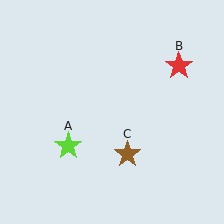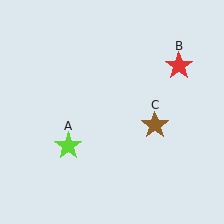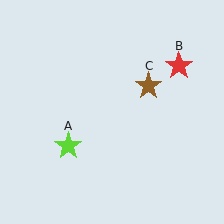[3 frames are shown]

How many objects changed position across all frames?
1 object changed position: brown star (object C).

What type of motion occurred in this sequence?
The brown star (object C) rotated counterclockwise around the center of the scene.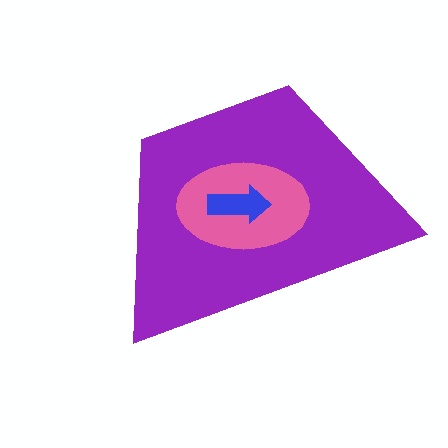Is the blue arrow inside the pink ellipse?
Yes.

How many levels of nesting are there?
3.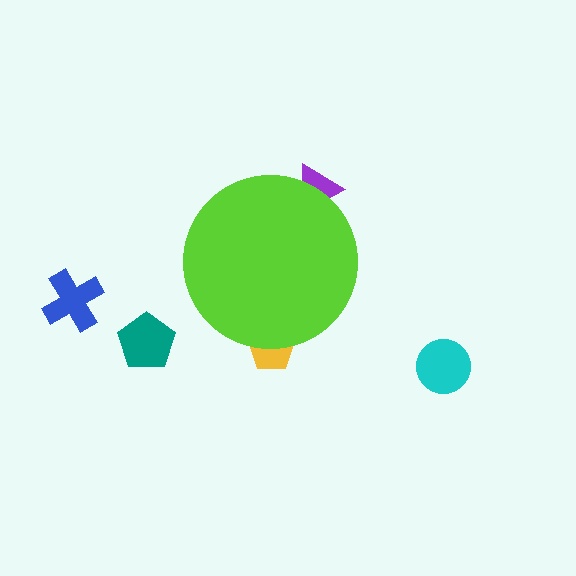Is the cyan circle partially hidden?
No, the cyan circle is fully visible.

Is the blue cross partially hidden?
No, the blue cross is fully visible.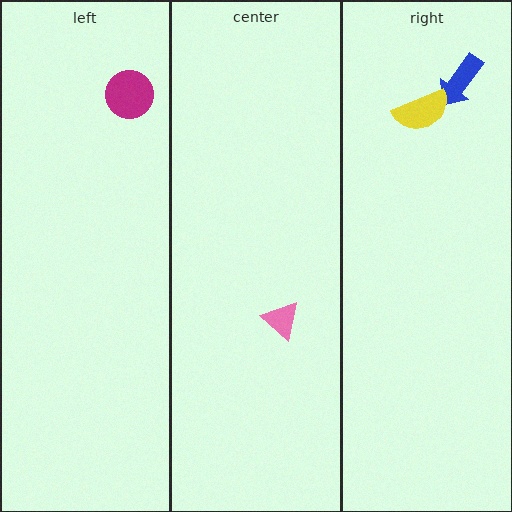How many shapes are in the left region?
1.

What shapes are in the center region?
The pink triangle.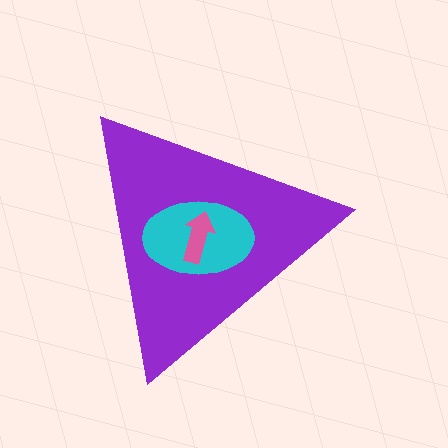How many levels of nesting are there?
3.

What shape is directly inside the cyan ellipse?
The pink arrow.